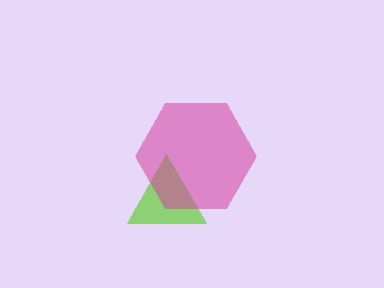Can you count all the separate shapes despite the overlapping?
Yes, there are 2 separate shapes.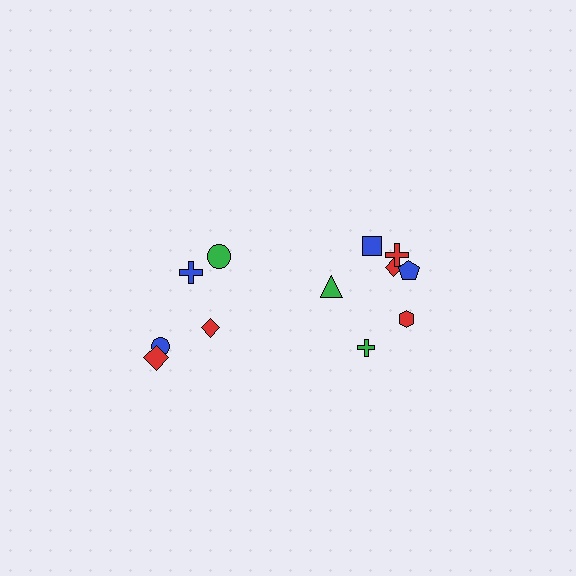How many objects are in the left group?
There are 5 objects.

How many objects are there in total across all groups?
There are 12 objects.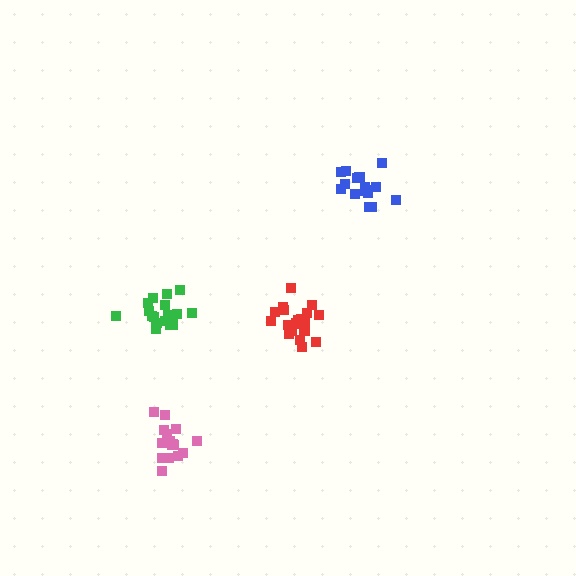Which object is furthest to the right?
The blue cluster is rightmost.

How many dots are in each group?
Group 1: 17 dots, Group 2: 18 dots, Group 3: 19 dots, Group 4: 18 dots (72 total).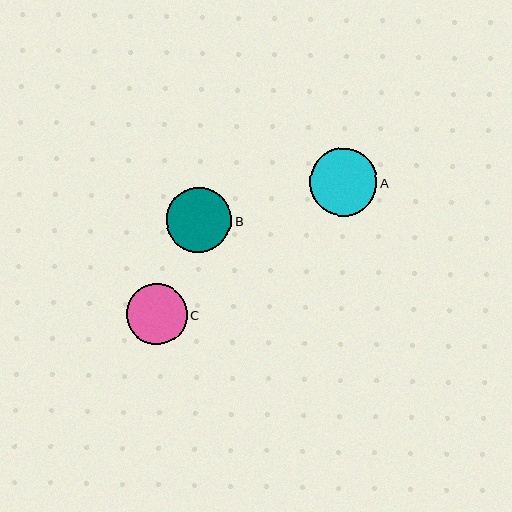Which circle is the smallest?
Circle C is the smallest with a size of approximately 61 pixels.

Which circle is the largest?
Circle A is the largest with a size of approximately 67 pixels.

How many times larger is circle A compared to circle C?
Circle A is approximately 1.1 times the size of circle C.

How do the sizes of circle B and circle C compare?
Circle B and circle C are approximately the same size.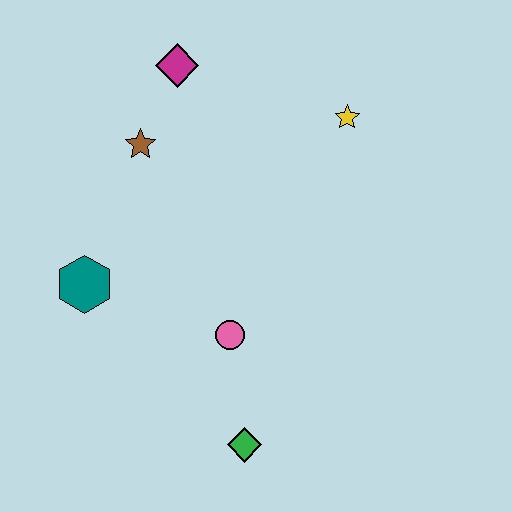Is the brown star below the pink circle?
No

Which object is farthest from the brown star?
The green diamond is farthest from the brown star.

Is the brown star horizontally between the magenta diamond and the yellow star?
No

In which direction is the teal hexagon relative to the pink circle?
The teal hexagon is to the left of the pink circle.